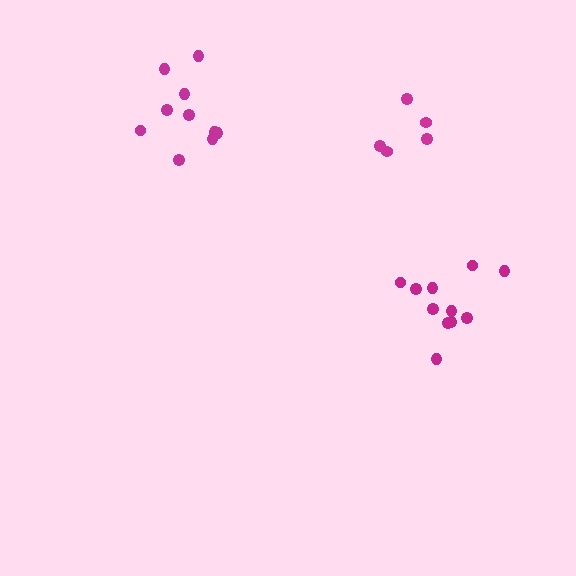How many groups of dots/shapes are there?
There are 3 groups.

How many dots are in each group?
Group 1: 11 dots, Group 2: 5 dots, Group 3: 10 dots (26 total).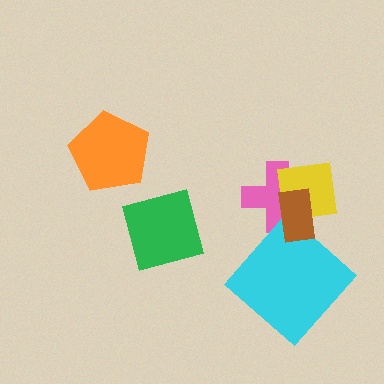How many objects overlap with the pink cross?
2 objects overlap with the pink cross.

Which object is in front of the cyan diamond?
The brown rectangle is in front of the cyan diamond.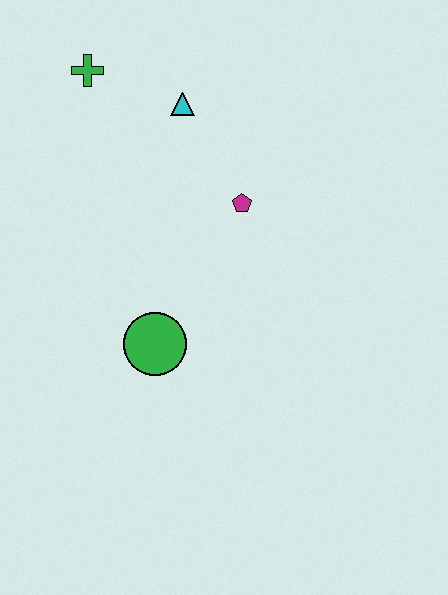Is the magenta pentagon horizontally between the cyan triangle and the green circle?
No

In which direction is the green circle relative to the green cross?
The green circle is below the green cross.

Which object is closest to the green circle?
The magenta pentagon is closest to the green circle.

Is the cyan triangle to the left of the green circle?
No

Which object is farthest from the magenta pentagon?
The green cross is farthest from the magenta pentagon.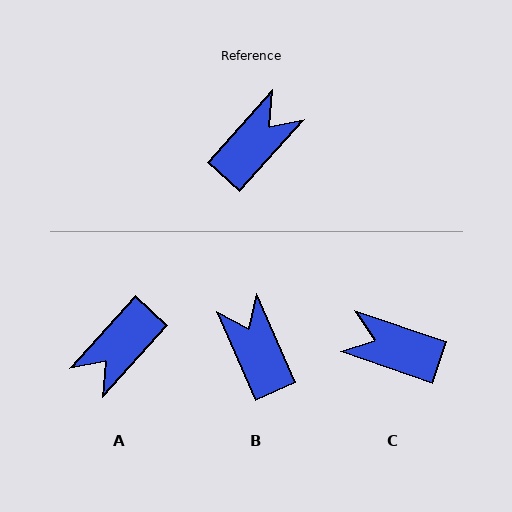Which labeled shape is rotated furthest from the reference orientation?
A, about 180 degrees away.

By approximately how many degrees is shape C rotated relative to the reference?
Approximately 113 degrees counter-clockwise.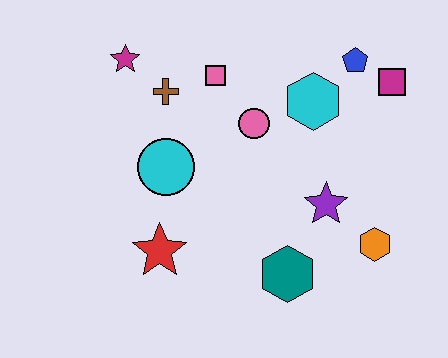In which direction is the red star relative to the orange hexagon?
The red star is to the left of the orange hexagon.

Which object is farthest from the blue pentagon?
The red star is farthest from the blue pentagon.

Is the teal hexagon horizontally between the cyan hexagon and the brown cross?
Yes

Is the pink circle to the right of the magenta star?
Yes